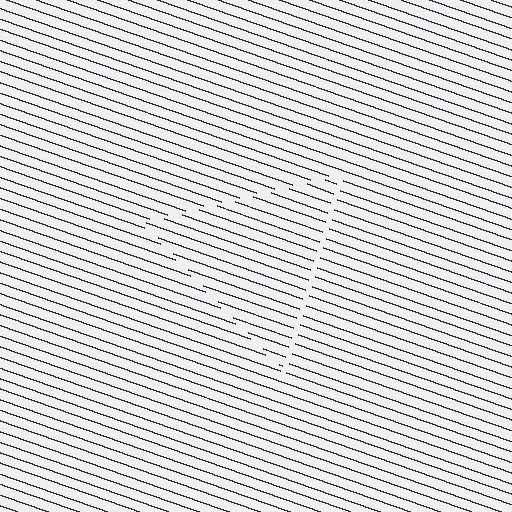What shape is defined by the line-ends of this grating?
An illusory triangle. The interior of the shape contains the same grating, shifted by half a period — the contour is defined by the phase discontinuity where line-ends from the inner and outer gratings abut.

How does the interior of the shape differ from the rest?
The interior of the shape contains the same grating, shifted by half a period — the contour is defined by the phase discontinuity where line-ends from the inner and outer gratings abut.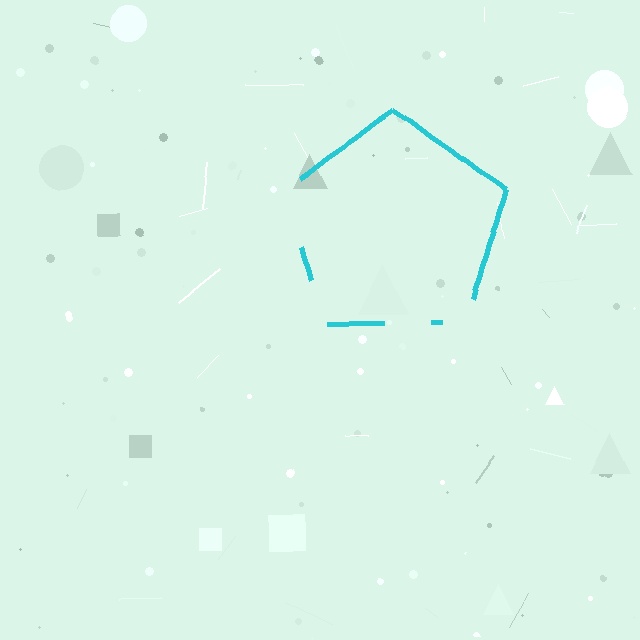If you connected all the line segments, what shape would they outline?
They would outline a pentagon.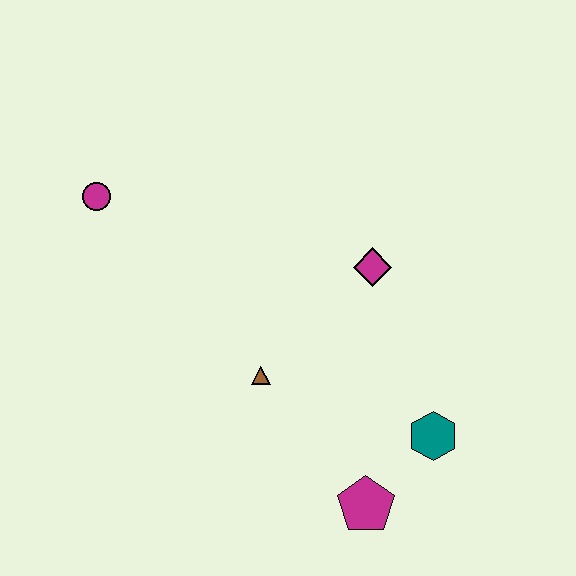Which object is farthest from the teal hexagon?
The magenta circle is farthest from the teal hexagon.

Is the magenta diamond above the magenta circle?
No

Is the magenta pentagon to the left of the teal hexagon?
Yes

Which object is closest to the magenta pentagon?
The teal hexagon is closest to the magenta pentagon.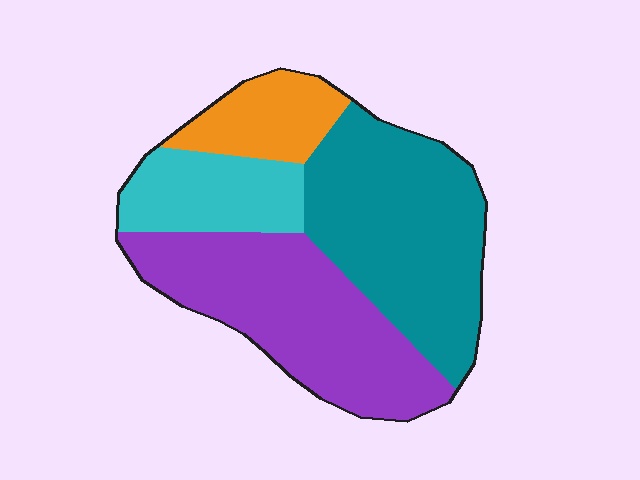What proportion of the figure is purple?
Purple covers 35% of the figure.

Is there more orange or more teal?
Teal.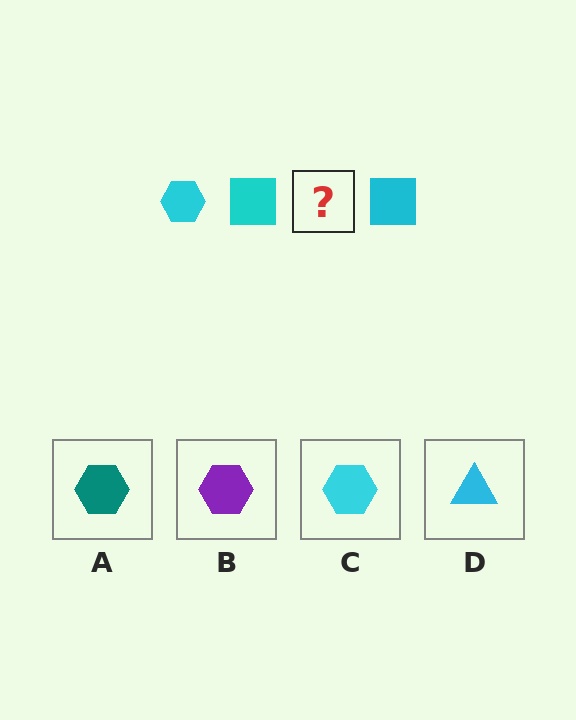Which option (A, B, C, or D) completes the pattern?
C.